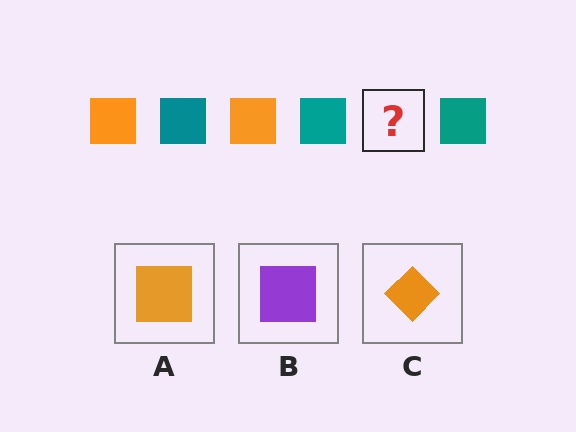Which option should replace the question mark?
Option A.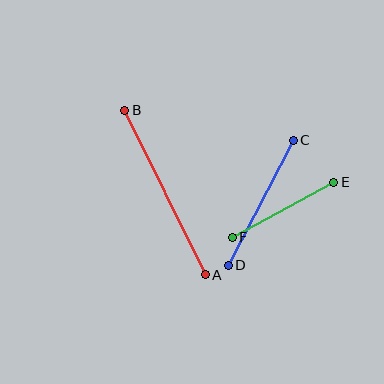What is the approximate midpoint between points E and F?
The midpoint is at approximately (283, 210) pixels.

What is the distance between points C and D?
The distance is approximately 141 pixels.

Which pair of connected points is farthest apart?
Points A and B are farthest apart.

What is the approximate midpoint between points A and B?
The midpoint is at approximately (165, 193) pixels.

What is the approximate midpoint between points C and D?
The midpoint is at approximately (261, 203) pixels.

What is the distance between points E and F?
The distance is approximately 115 pixels.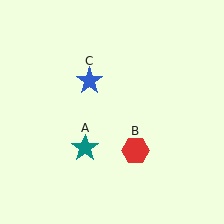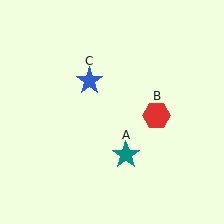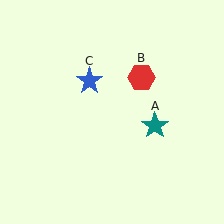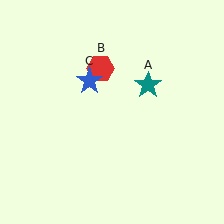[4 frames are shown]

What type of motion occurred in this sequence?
The teal star (object A), red hexagon (object B) rotated counterclockwise around the center of the scene.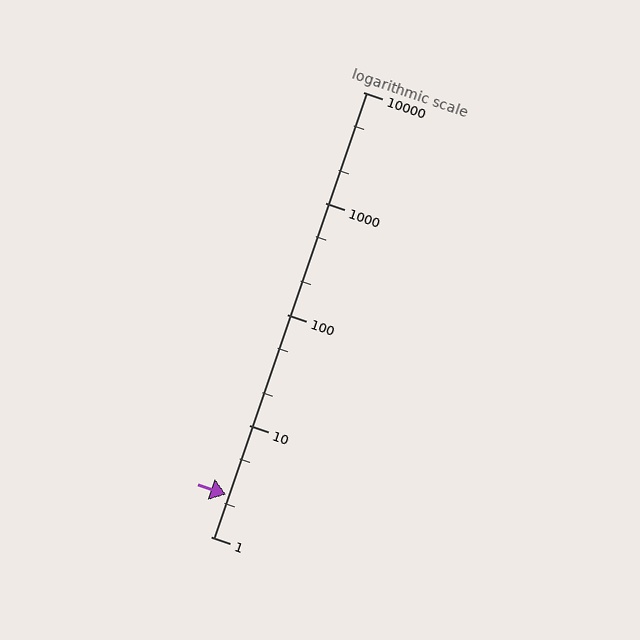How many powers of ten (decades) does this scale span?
The scale spans 4 decades, from 1 to 10000.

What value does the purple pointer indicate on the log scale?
The pointer indicates approximately 2.4.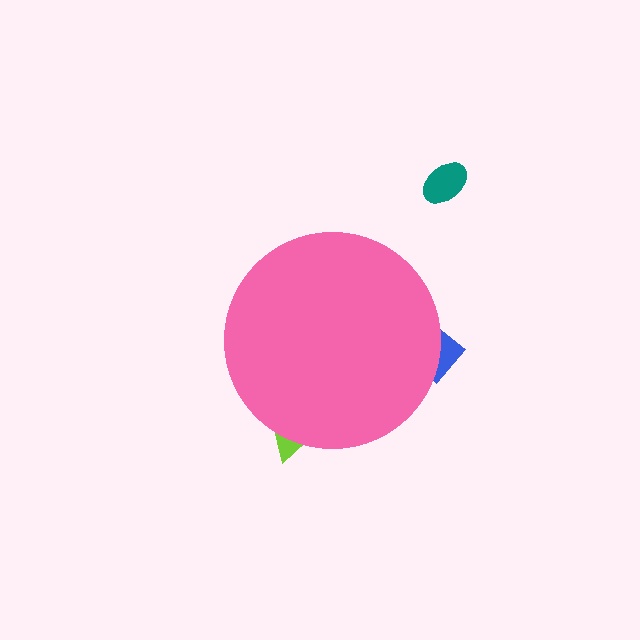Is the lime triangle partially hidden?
Yes, the lime triangle is partially hidden behind the pink circle.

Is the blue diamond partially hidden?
Yes, the blue diamond is partially hidden behind the pink circle.